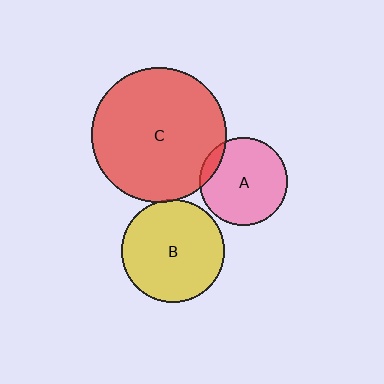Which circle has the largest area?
Circle C (red).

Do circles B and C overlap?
Yes.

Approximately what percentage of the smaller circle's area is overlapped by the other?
Approximately 5%.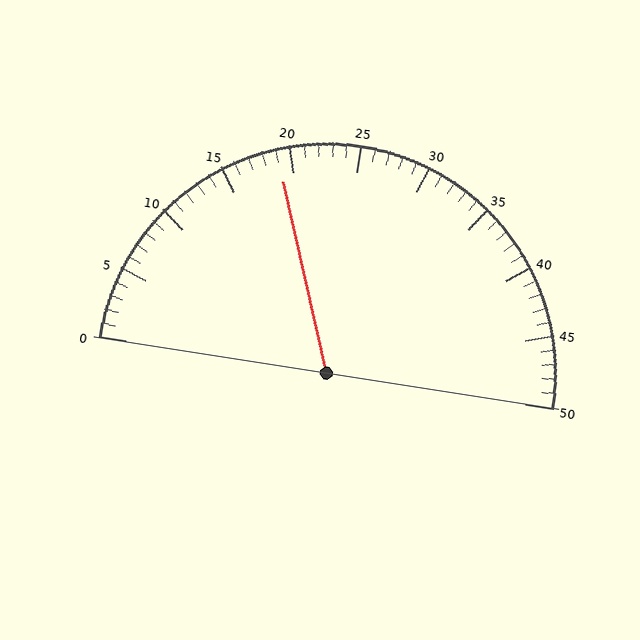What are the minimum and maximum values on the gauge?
The gauge ranges from 0 to 50.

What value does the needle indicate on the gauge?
The needle indicates approximately 19.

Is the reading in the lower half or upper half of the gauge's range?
The reading is in the lower half of the range (0 to 50).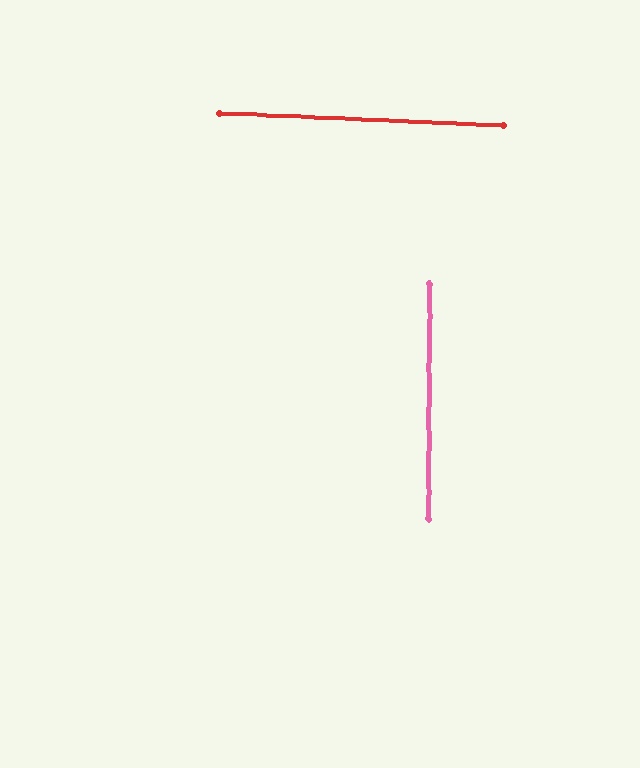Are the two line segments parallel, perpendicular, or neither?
Perpendicular — they meet at approximately 88°.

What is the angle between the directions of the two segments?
Approximately 88 degrees.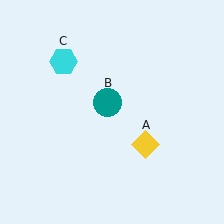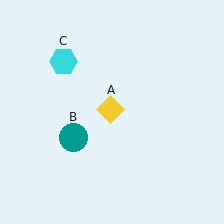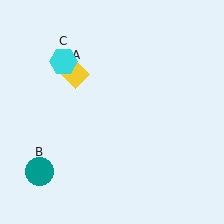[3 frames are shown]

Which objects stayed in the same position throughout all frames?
Cyan hexagon (object C) remained stationary.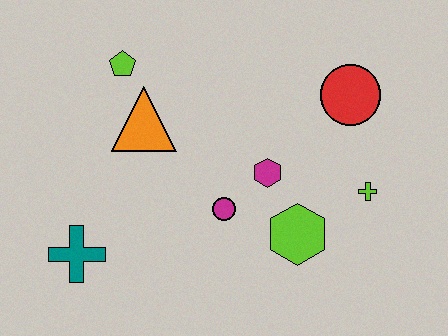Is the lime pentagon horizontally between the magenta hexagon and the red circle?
No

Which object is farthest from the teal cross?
The red circle is farthest from the teal cross.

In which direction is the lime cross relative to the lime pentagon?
The lime cross is to the right of the lime pentagon.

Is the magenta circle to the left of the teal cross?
No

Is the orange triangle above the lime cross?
Yes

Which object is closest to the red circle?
The lime cross is closest to the red circle.